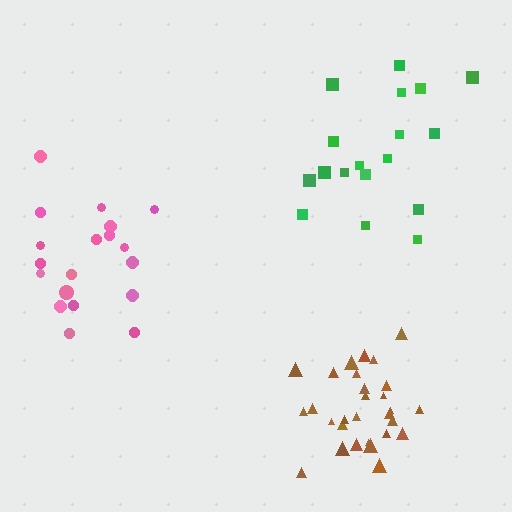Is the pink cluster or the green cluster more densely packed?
Pink.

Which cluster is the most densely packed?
Brown.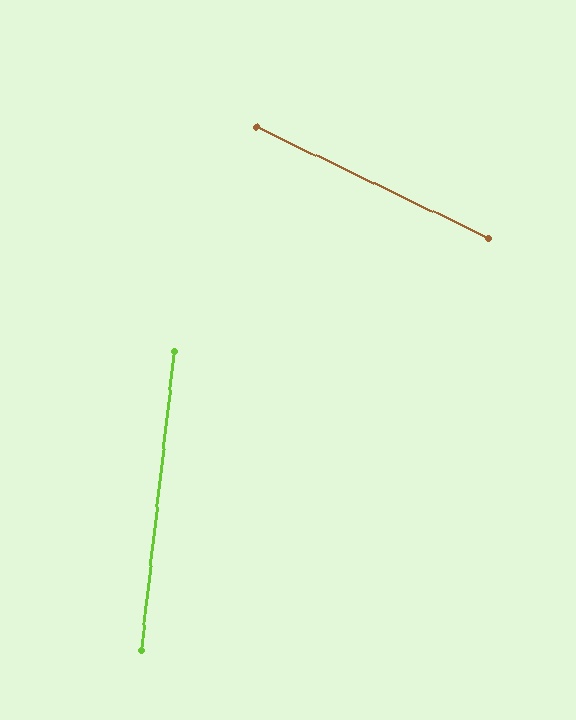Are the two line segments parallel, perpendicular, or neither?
Neither parallel nor perpendicular — they differ by about 71°.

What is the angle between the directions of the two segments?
Approximately 71 degrees.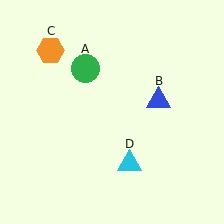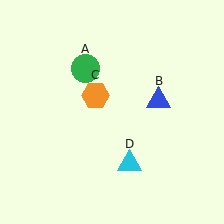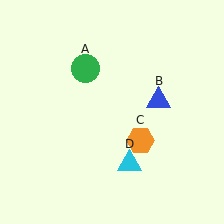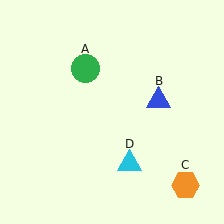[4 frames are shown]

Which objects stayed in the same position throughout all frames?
Green circle (object A) and blue triangle (object B) and cyan triangle (object D) remained stationary.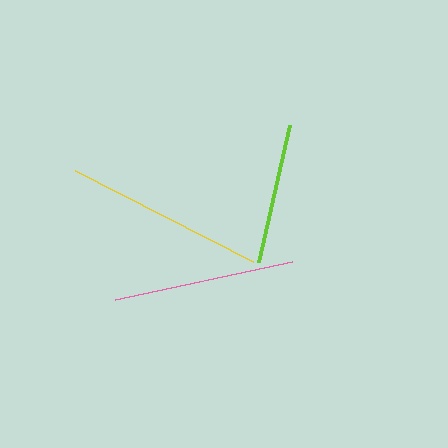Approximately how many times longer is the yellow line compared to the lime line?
The yellow line is approximately 1.4 times the length of the lime line.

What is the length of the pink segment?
The pink segment is approximately 181 pixels long.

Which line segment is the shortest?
The lime line is the shortest at approximately 140 pixels.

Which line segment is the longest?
The yellow line is the longest at approximately 200 pixels.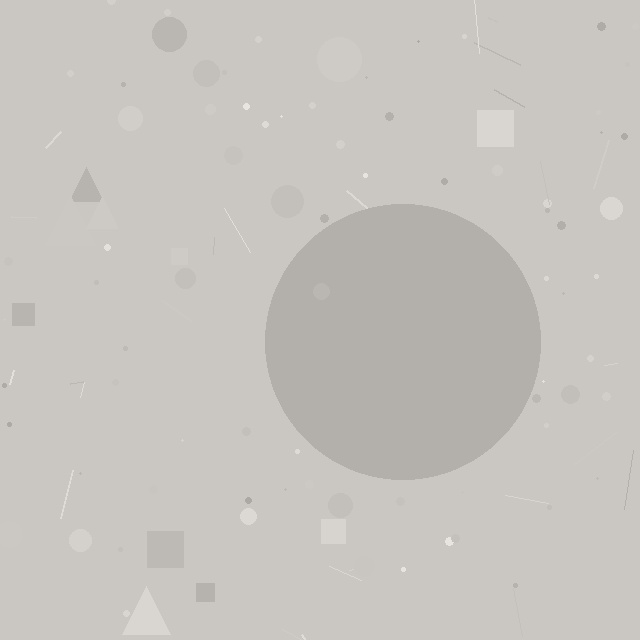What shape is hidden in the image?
A circle is hidden in the image.